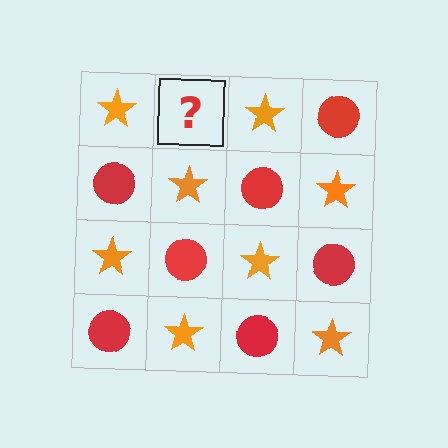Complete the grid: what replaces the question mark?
The question mark should be replaced with a red circle.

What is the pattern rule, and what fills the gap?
The rule is that it alternates orange star and red circle in a checkerboard pattern. The gap should be filled with a red circle.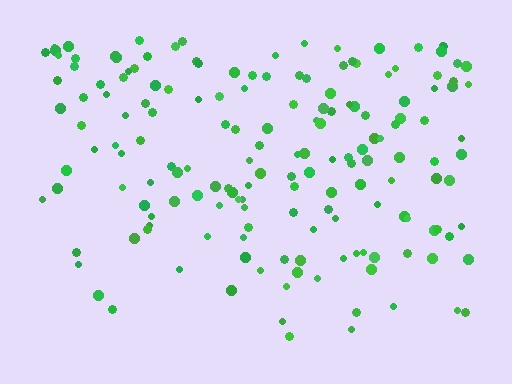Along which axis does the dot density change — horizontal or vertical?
Vertical.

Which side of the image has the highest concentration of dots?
The top.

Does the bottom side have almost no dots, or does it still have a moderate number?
Still a moderate number, just noticeably fewer than the top.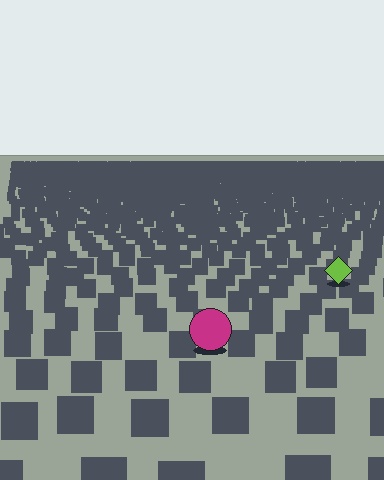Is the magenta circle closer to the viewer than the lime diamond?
Yes. The magenta circle is closer — you can tell from the texture gradient: the ground texture is coarser near it.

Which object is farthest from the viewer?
The lime diamond is farthest from the viewer. It appears smaller and the ground texture around it is denser.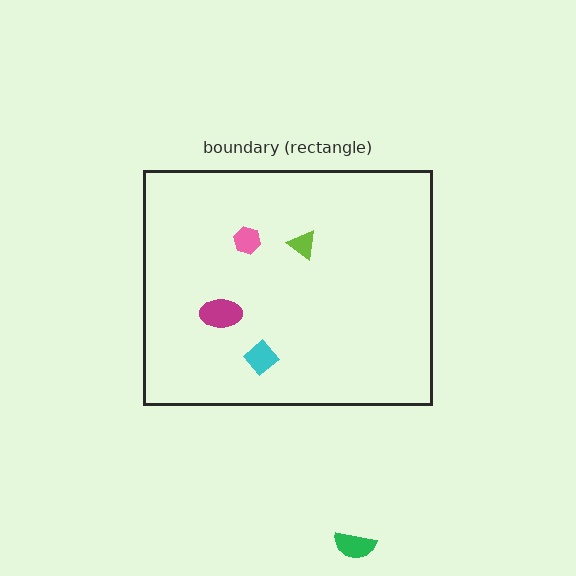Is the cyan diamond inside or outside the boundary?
Inside.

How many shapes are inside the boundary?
4 inside, 1 outside.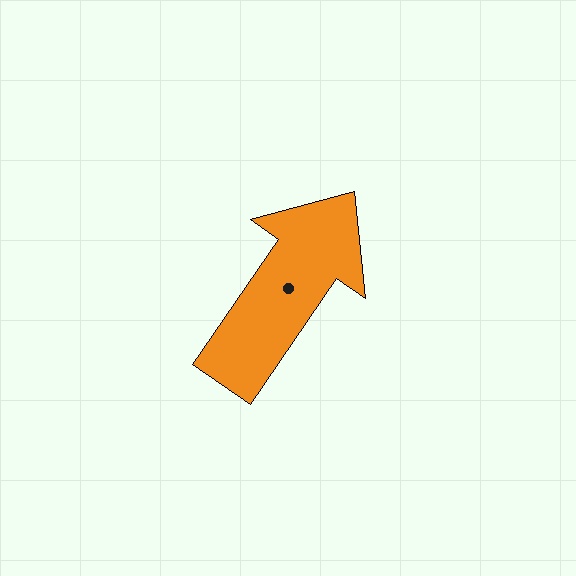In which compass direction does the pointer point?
Northeast.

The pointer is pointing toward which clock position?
Roughly 1 o'clock.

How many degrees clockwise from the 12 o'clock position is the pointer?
Approximately 35 degrees.